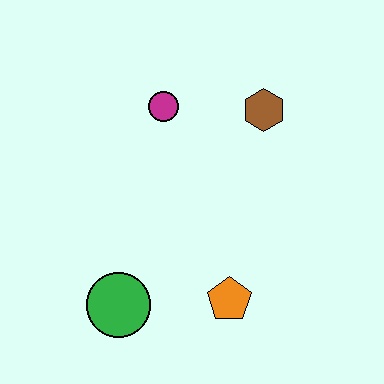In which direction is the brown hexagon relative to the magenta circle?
The brown hexagon is to the right of the magenta circle.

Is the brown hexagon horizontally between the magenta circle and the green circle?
No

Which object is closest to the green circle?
The orange pentagon is closest to the green circle.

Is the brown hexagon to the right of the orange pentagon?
Yes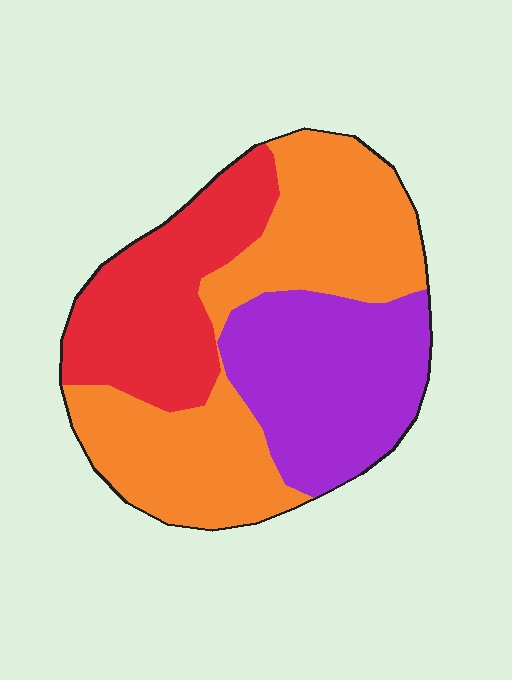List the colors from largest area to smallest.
From largest to smallest: orange, purple, red.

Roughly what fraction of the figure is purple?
Purple covers about 30% of the figure.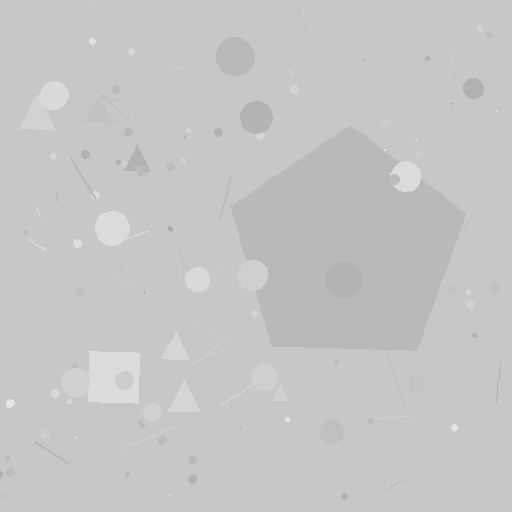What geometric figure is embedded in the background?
A pentagon is embedded in the background.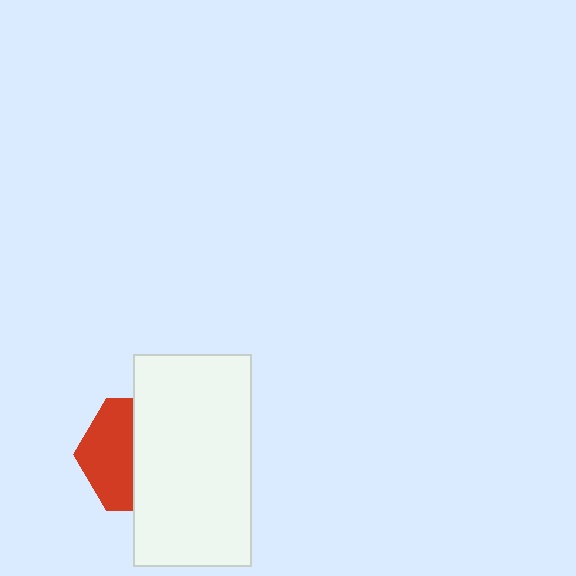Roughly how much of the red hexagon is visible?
A small part of it is visible (roughly 45%).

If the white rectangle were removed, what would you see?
You would see the complete red hexagon.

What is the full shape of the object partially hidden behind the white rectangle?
The partially hidden object is a red hexagon.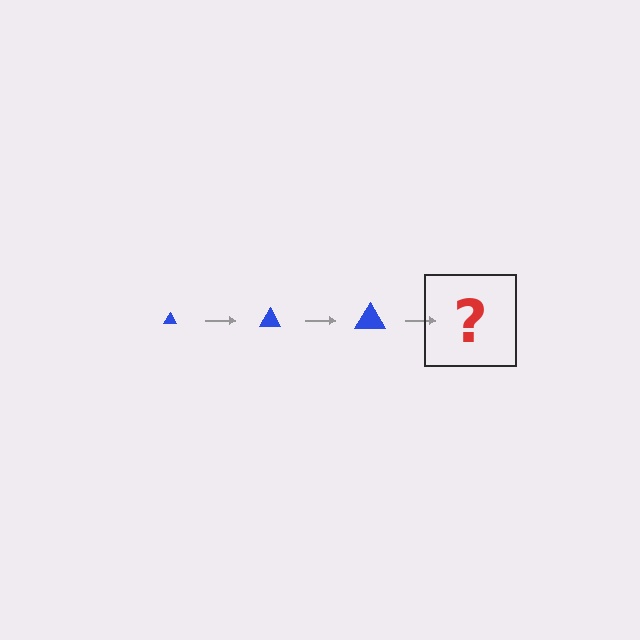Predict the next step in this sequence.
The next step is a blue triangle, larger than the previous one.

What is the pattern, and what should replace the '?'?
The pattern is that the triangle gets progressively larger each step. The '?' should be a blue triangle, larger than the previous one.